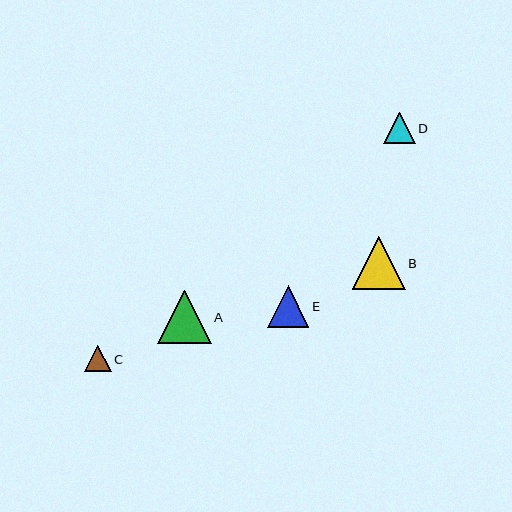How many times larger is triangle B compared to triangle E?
Triangle B is approximately 1.3 times the size of triangle E.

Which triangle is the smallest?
Triangle C is the smallest with a size of approximately 27 pixels.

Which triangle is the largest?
Triangle A is the largest with a size of approximately 53 pixels.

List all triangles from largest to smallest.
From largest to smallest: A, B, E, D, C.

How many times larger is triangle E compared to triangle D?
Triangle E is approximately 1.3 times the size of triangle D.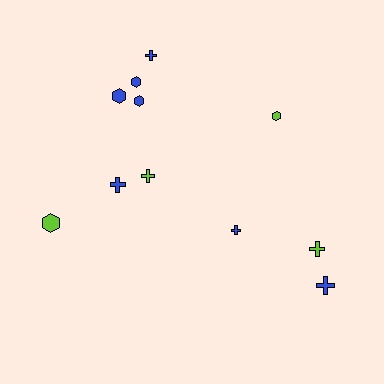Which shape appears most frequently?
Cross, with 6 objects.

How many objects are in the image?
There are 11 objects.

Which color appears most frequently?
Blue, with 7 objects.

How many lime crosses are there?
There are 2 lime crosses.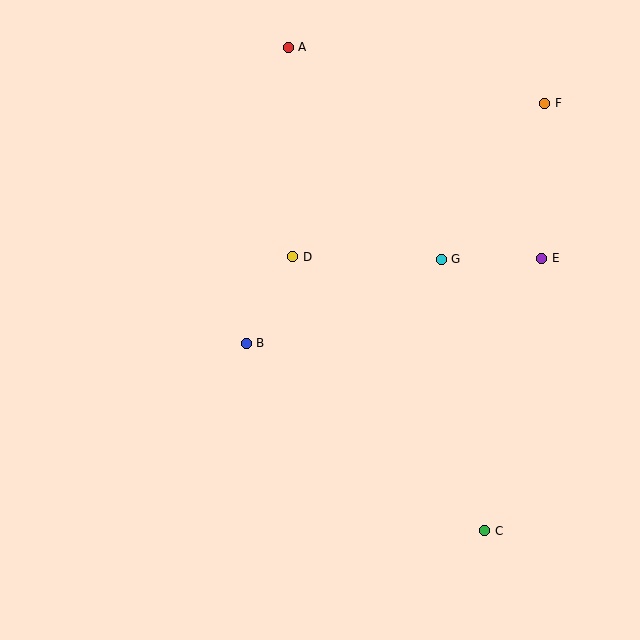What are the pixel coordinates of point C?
Point C is at (485, 531).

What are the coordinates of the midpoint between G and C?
The midpoint between G and C is at (463, 395).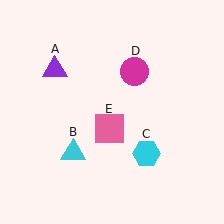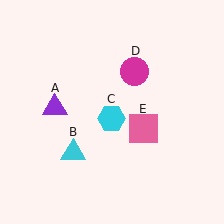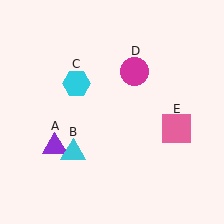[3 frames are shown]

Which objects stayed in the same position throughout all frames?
Cyan triangle (object B) and magenta circle (object D) remained stationary.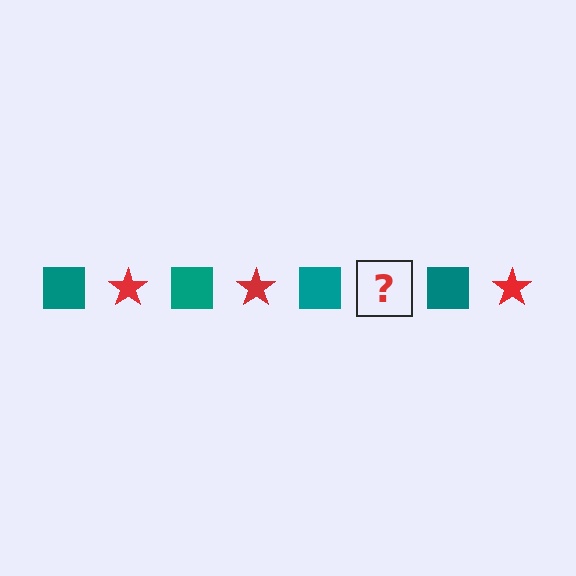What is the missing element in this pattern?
The missing element is a red star.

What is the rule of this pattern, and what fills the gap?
The rule is that the pattern alternates between teal square and red star. The gap should be filled with a red star.